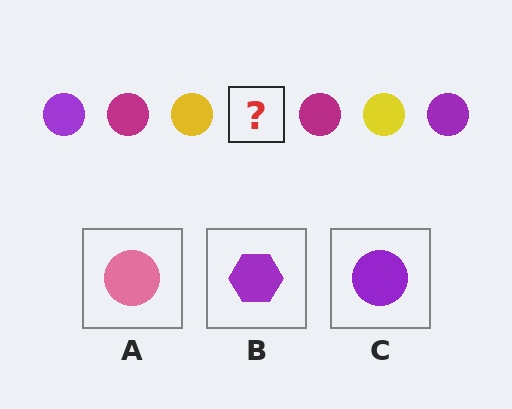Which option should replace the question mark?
Option C.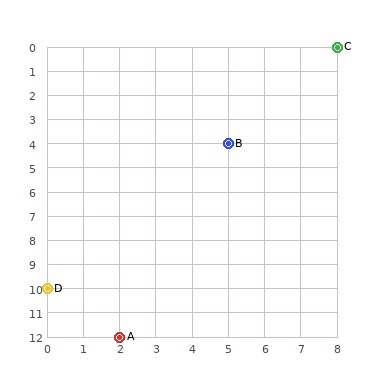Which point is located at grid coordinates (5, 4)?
Point B is at (5, 4).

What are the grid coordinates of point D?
Point D is at grid coordinates (0, 10).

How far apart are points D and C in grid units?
Points D and C are 8 columns and 10 rows apart (about 12.8 grid units diagonally).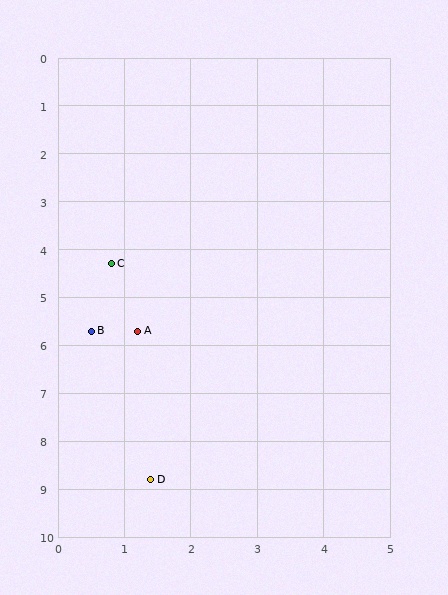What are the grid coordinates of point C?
Point C is at approximately (0.8, 4.3).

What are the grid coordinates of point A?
Point A is at approximately (1.2, 5.7).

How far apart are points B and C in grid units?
Points B and C are about 1.4 grid units apart.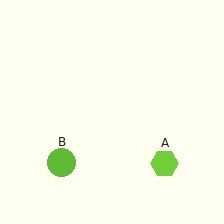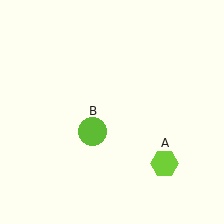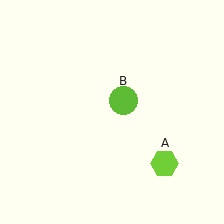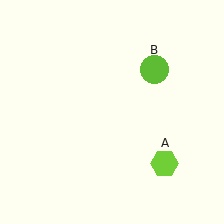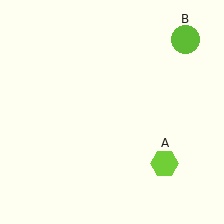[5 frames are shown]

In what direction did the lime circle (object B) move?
The lime circle (object B) moved up and to the right.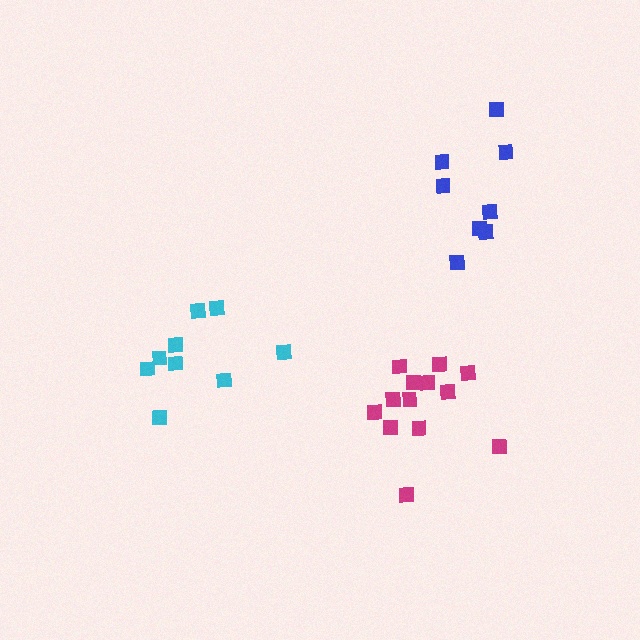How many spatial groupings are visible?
There are 3 spatial groupings.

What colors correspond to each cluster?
The clusters are colored: magenta, cyan, blue.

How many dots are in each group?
Group 1: 13 dots, Group 2: 9 dots, Group 3: 8 dots (30 total).